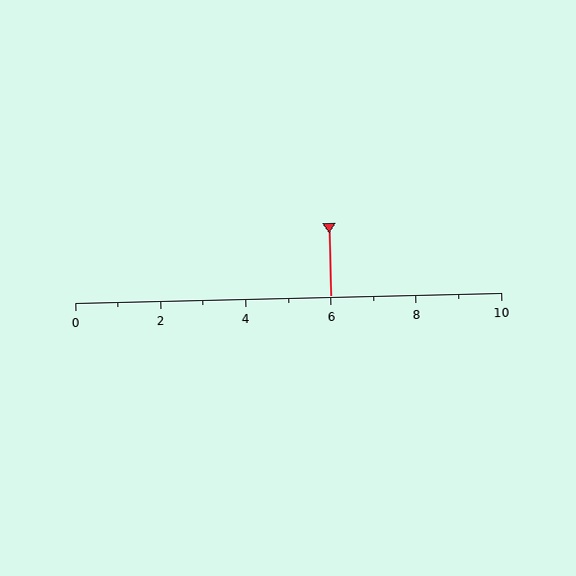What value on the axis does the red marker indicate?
The marker indicates approximately 6.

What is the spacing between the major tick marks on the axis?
The major ticks are spaced 2 apart.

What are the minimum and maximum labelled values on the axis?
The axis runs from 0 to 10.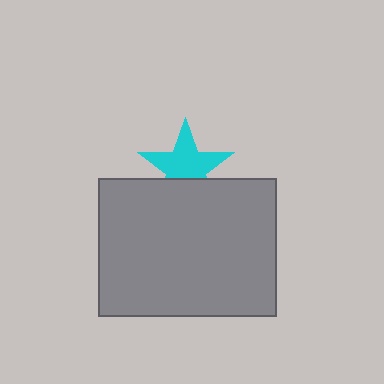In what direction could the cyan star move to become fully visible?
The cyan star could move up. That would shift it out from behind the gray rectangle entirely.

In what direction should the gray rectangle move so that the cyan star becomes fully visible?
The gray rectangle should move down. That is the shortest direction to clear the overlap and leave the cyan star fully visible.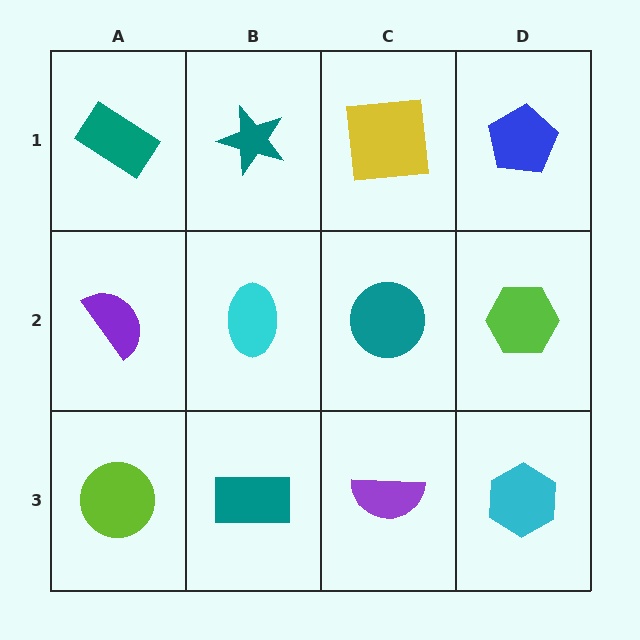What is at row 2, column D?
A lime hexagon.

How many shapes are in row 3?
4 shapes.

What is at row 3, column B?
A teal rectangle.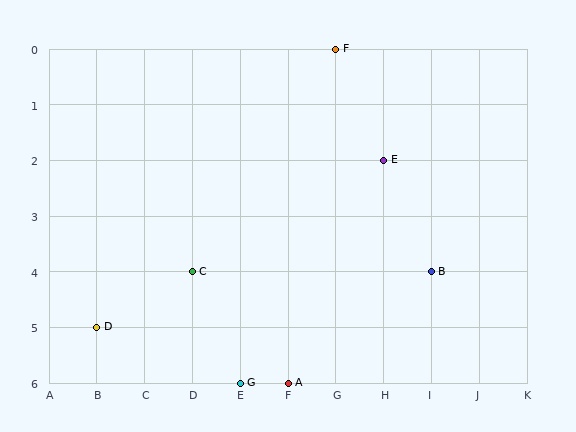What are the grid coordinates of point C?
Point C is at grid coordinates (D, 4).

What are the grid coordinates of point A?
Point A is at grid coordinates (F, 6).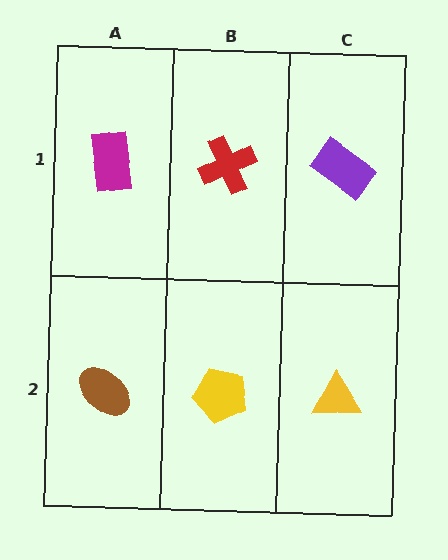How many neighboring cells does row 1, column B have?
3.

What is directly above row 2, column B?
A red cross.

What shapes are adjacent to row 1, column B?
A yellow pentagon (row 2, column B), a magenta rectangle (row 1, column A), a purple rectangle (row 1, column C).